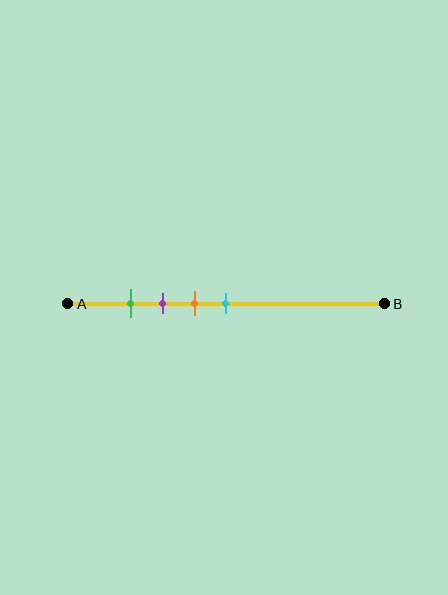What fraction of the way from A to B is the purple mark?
The purple mark is approximately 30% (0.3) of the way from A to B.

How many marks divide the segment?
There are 4 marks dividing the segment.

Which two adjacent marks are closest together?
The green and purple marks are the closest adjacent pair.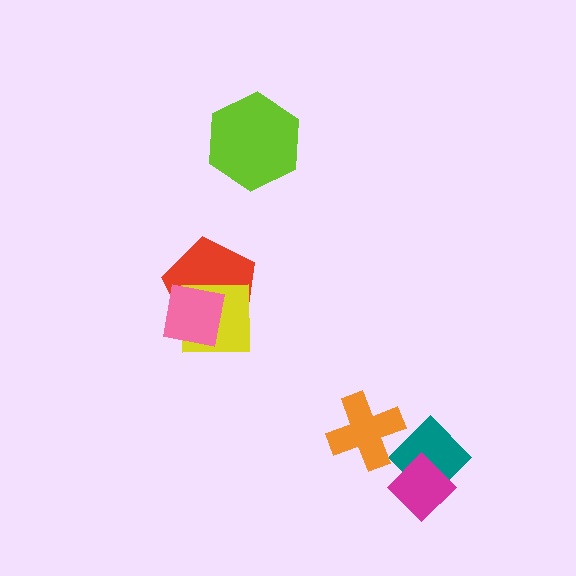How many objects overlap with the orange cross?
1 object overlaps with the orange cross.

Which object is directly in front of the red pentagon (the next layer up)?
The yellow square is directly in front of the red pentagon.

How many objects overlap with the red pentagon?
2 objects overlap with the red pentagon.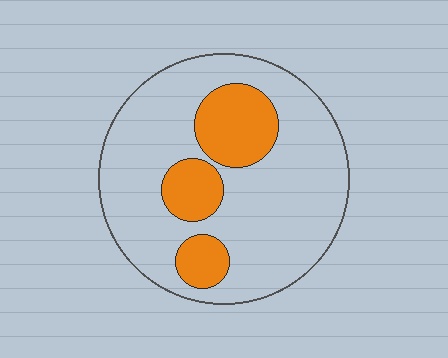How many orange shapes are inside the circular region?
3.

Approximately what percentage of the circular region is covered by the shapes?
Approximately 20%.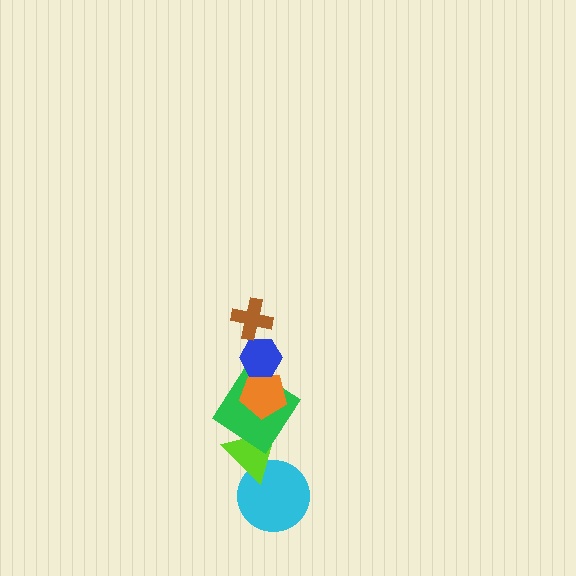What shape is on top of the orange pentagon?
The blue hexagon is on top of the orange pentagon.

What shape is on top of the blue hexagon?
The brown cross is on top of the blue hexagon.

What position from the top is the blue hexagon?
The blue hexagon is 2nd from the top.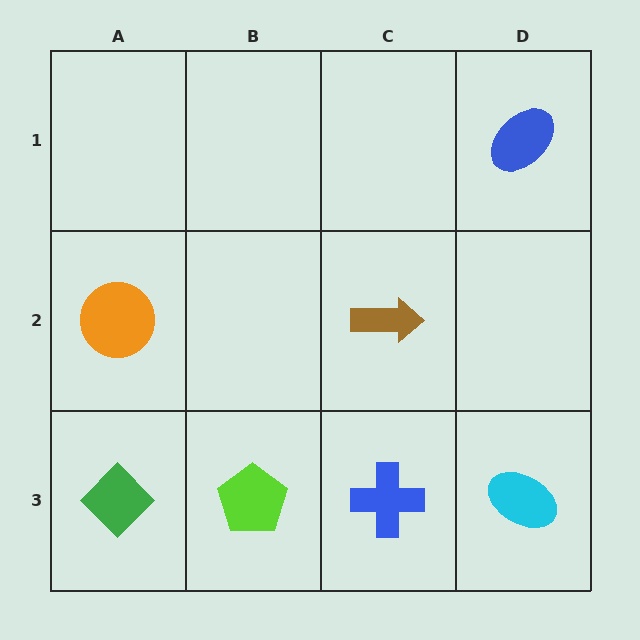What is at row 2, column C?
A brown arrow.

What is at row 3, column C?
A blue cross.